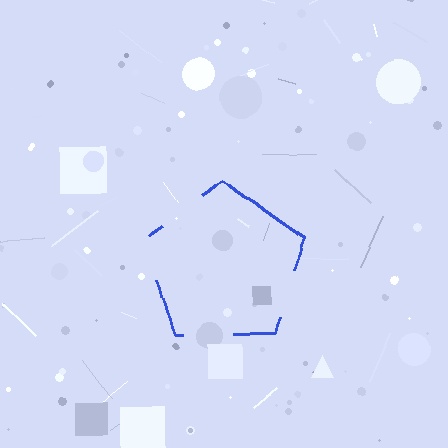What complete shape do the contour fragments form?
The contour fragments form a pentagon.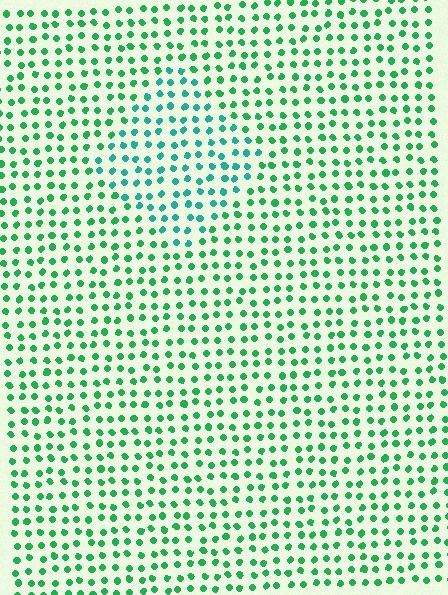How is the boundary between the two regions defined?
The boundary is defined purely by a slight shift in hue (about 30 degrees). Spacing, size, and orientation are identical on both sides.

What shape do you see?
I see a diamond.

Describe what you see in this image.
The image is filled with small green elements in a uniform arrangement. A diamond-shaped region is visible where the elements are tinted to a slightly different hue, forming a subtle color boundary.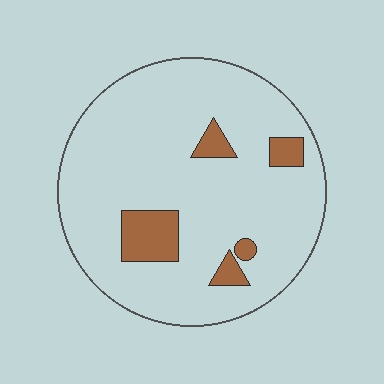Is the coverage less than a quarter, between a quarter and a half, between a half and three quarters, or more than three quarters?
Less than a quarter.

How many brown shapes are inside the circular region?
5.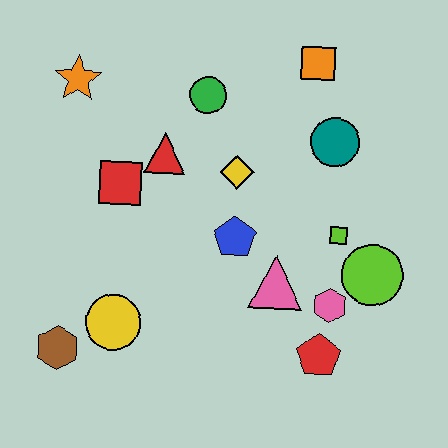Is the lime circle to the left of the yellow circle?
No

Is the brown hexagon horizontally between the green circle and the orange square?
No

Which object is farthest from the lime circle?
The orange star is farthest from the lime circle.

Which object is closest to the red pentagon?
The pink hexagon is closest to the red pentagon.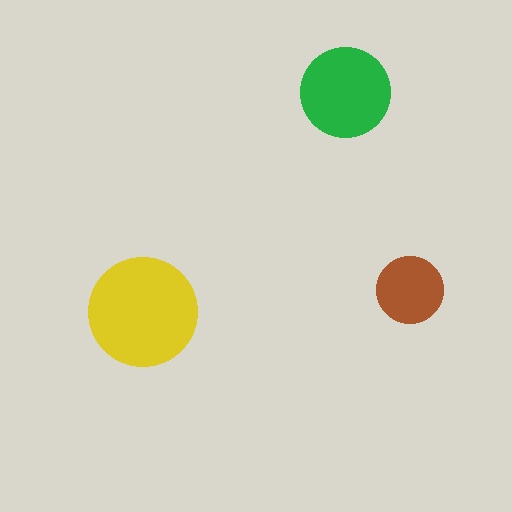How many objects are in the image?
There are 3 objects in the image.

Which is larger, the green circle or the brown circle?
The green one.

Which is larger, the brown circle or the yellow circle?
The yellow one.